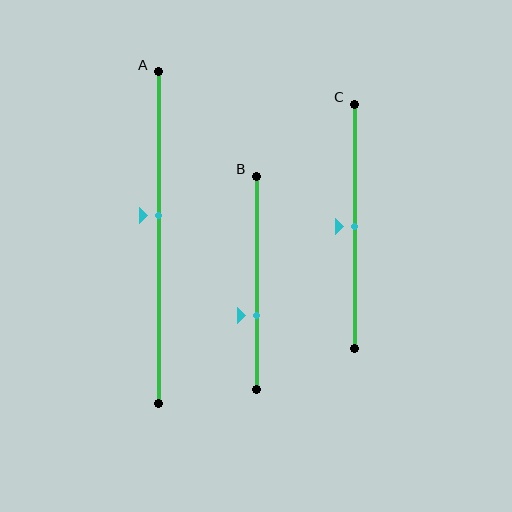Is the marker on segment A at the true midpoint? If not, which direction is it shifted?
No, the marker on segment A is shifted upward by about 7% of the segment length.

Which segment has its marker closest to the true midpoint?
Segment C has its marker closest to the true midpoint.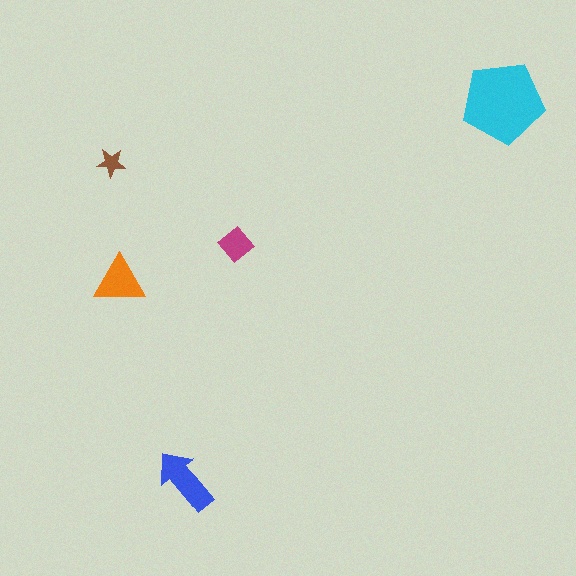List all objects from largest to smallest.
The cyan pentagon, the blue arrow, the orange triangle, the magenta diamond, the brown star.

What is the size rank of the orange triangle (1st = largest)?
3rd.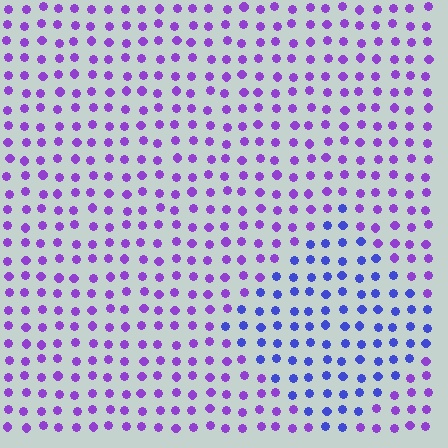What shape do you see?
I see a diamond.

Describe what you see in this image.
The image is filled with small purple elements in a uniform arrangement. A diamond-shaped region is visible where the elements are tinted to a slightly different hue, forming a subtle color boundary.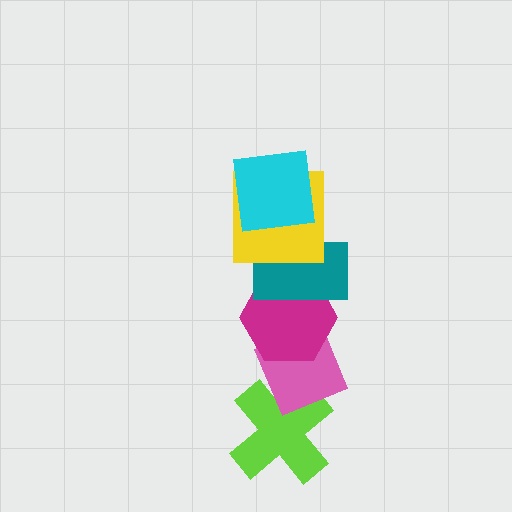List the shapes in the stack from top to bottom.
From top to bottom: the cyan square, the yellow square, the teal rectangle, the magenta hexagon, the pink diamond, the lime cross.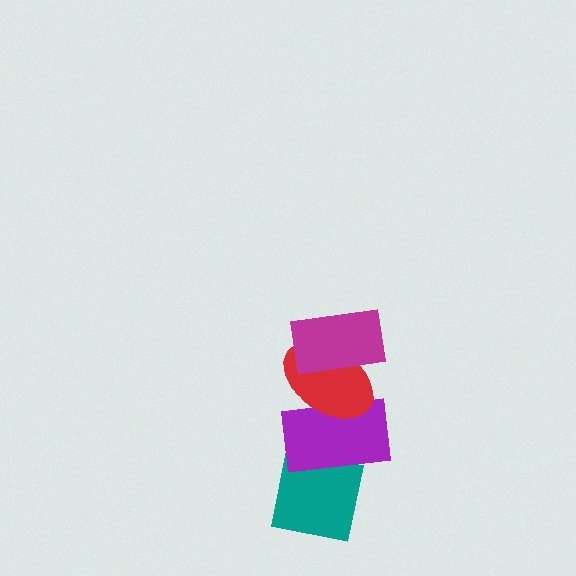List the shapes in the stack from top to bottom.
From top to bottom: the magenta rectangle, the red ellipse, the purple rectangle, the teal square.